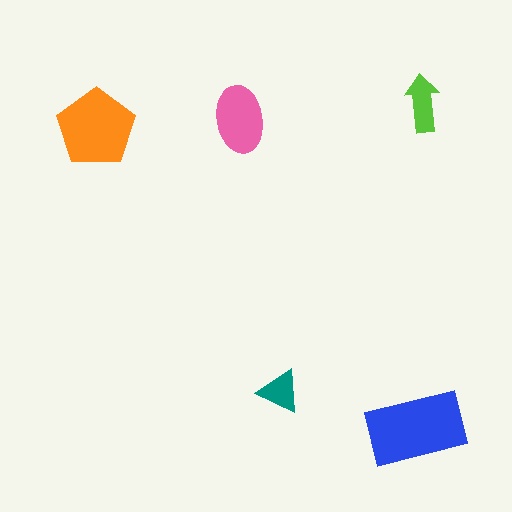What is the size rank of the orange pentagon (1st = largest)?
2nd.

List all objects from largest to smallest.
The blue rectangle, the orange pentagon, the pink ellipse, the lime arrow, the teal triangle.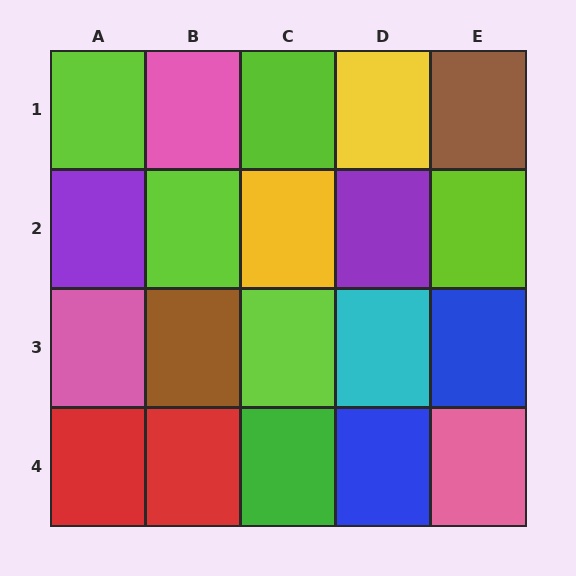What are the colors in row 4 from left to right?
Red, red, green, blue, pink.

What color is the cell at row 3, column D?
Cyan.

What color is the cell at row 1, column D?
Yellow.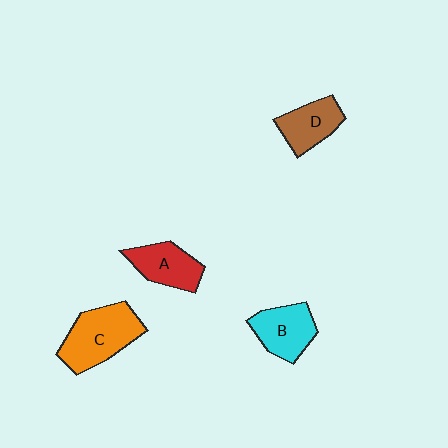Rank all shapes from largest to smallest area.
From largest to smallest: C (orange), B (cyan), A (red), D (brown).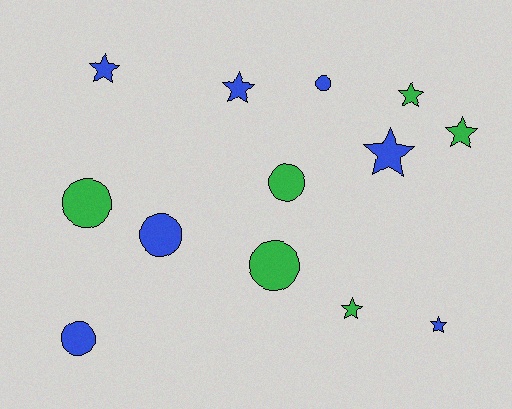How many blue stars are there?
There are 4 blue stars.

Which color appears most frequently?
Blue, with 7 objects.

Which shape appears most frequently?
Star, with 7 objects.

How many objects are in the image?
There are 13 objects.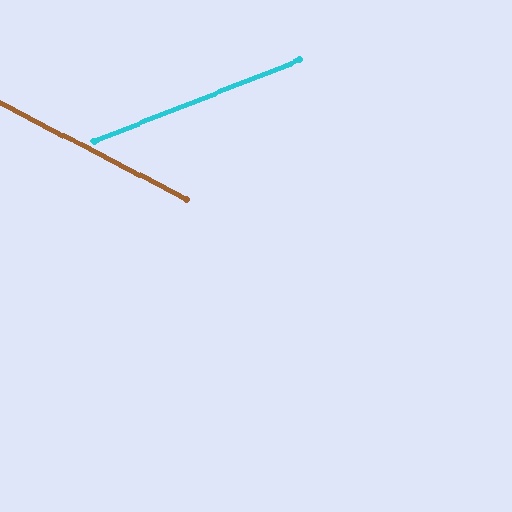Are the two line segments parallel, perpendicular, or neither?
Neither parallel nor perpendicular — they differ by about 49°.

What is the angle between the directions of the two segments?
Approximately 49 degrees.